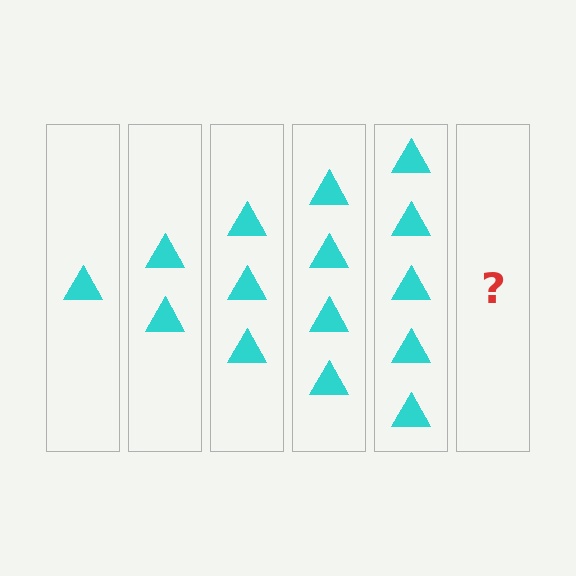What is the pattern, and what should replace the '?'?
The pattern is that each step adds one more triangle. The '?' should be 6 triangles.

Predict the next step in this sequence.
The next step is 6 triangles.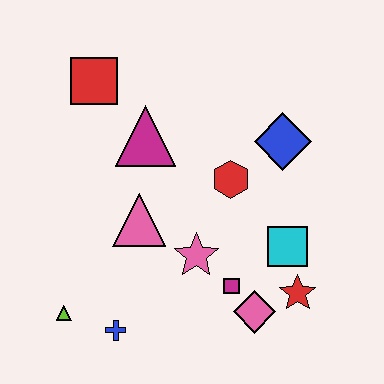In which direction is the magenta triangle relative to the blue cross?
The magenta triangle is above the blue cross.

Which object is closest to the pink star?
The magenta square is closest to the pink star.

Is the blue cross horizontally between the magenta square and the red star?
No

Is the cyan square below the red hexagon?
Yes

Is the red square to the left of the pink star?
Yes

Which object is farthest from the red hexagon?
The lime triangle is farthest from the red hexagon.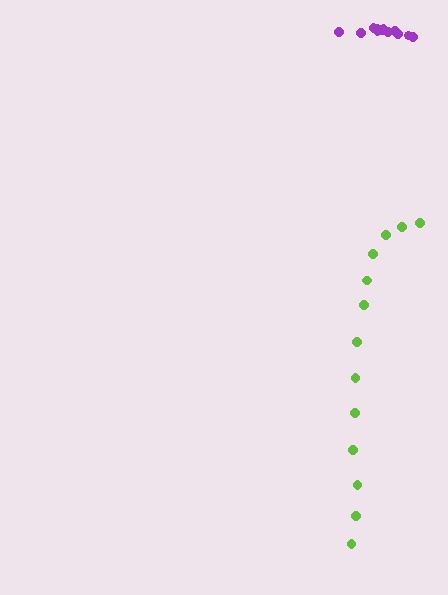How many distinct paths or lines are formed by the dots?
There are 2 distinct paths.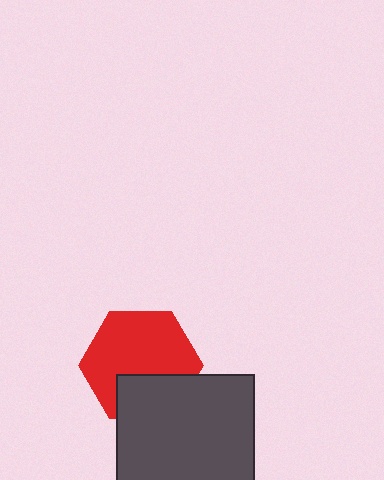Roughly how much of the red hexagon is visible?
Most of it is visible (roughly 68%).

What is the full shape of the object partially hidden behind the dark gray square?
The partially hidden object is a red hexagon.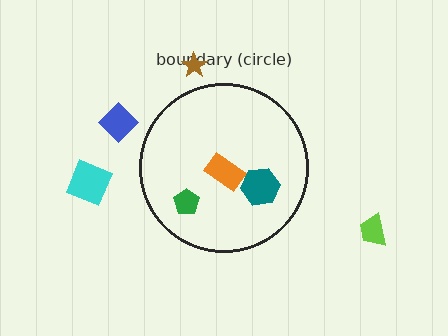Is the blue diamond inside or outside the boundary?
Outside.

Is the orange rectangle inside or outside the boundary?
Inside.